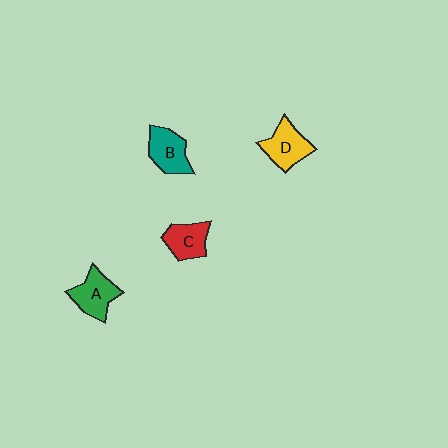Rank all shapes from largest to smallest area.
From largest to smallest: A (green), D (yellow), B (teal), C (red).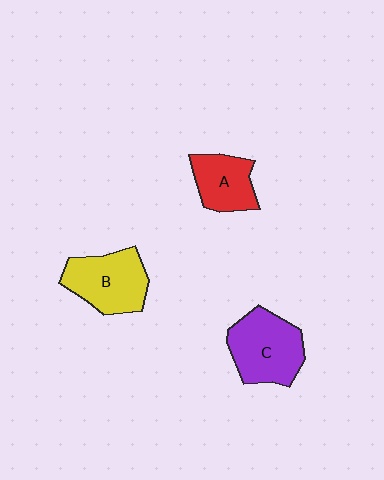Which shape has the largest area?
Shape C (purple).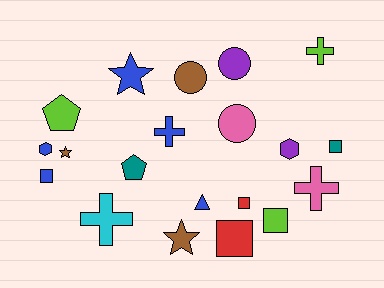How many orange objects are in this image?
There are no orange objects.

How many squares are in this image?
There are 5 squares.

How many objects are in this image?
There are 20 objects.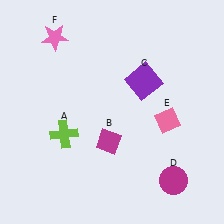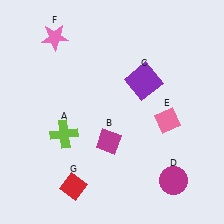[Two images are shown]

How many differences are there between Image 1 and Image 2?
There is 1 difference between the two images.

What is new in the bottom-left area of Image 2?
A red diamond (G) was added in the bottom-left area of Image 2.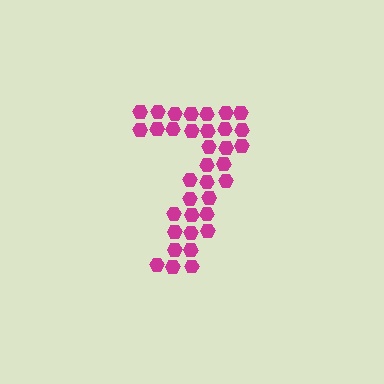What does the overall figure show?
The overall figure shows the digit 7.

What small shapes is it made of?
It is made of small hexagons.